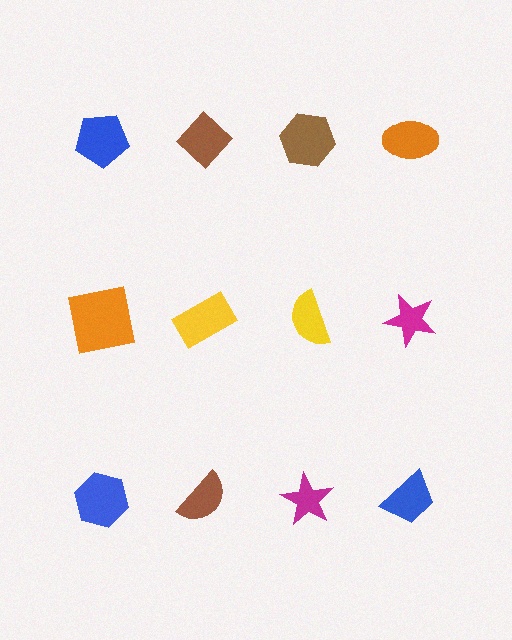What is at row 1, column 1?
A blue pentagon.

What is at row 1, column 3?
A brown hexagon.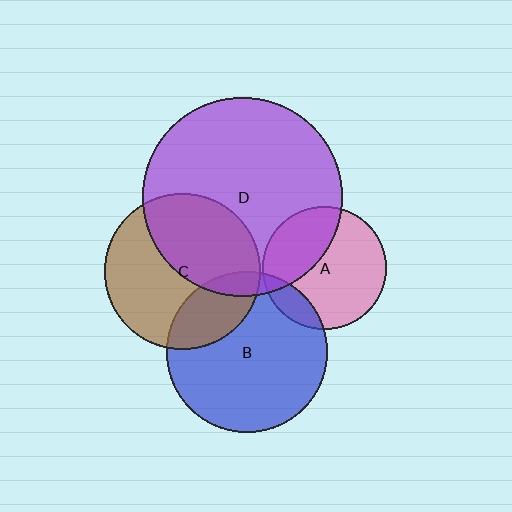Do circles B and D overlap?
Yes.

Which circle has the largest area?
Circle D (purple).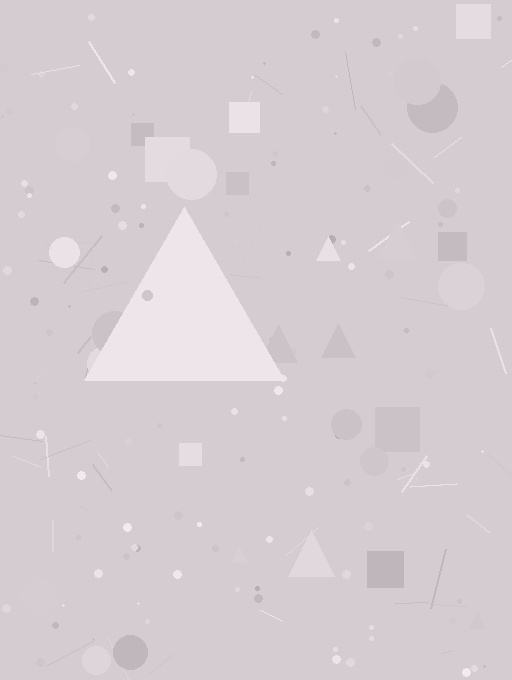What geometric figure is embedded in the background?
A triangle is embedded in the background.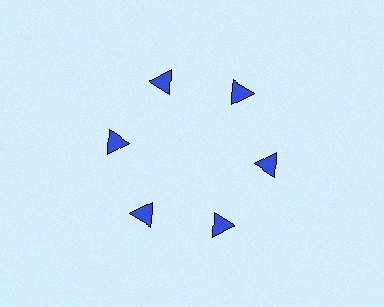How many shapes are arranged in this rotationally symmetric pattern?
There are 6 shapes, arranged in 6 groups of 1.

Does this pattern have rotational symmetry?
Yes, this pattern has 6-fold rotational symmetry. It looks the same after rotating 60 degrees around the center.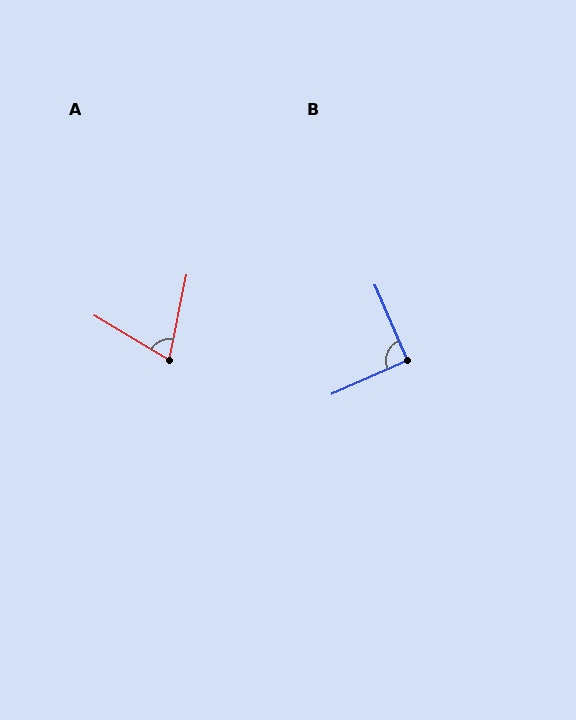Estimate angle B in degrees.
Approximately 90 degrees.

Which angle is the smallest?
A, at approximately 71 degrees.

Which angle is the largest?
B, at approximately 90 degrees.